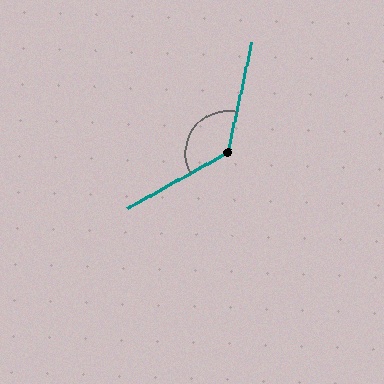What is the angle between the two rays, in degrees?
Approximately 131 degrees.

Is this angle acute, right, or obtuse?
It is obtuse.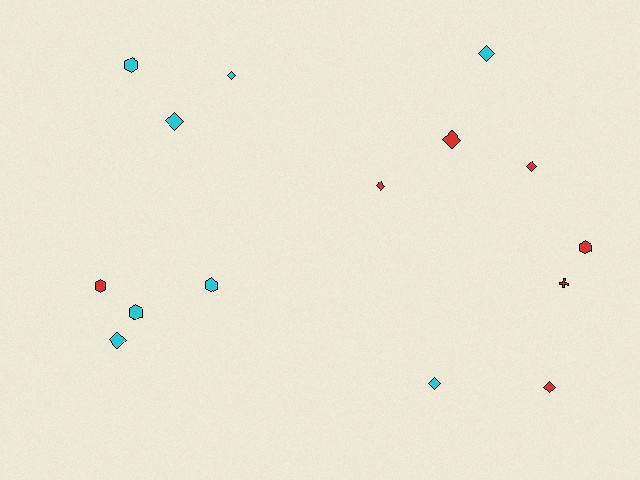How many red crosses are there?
There is 1 red cross.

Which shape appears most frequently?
Diamond, with 9 objects.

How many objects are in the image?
There are 15 objects.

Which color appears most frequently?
Cyan, with 8 objects.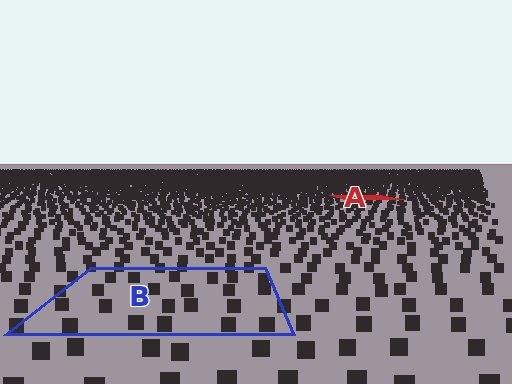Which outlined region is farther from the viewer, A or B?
Region A is farther from the viewer — the texture elements inside it appear smaller and more densely packed.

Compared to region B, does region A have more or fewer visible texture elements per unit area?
Region A has more texture elements per unit area — they are packed more densely because it is farther away.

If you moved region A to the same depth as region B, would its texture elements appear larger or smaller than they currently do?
They would appear larger. At a closer depth, the same texture elements are projected at a bigger on-screen size.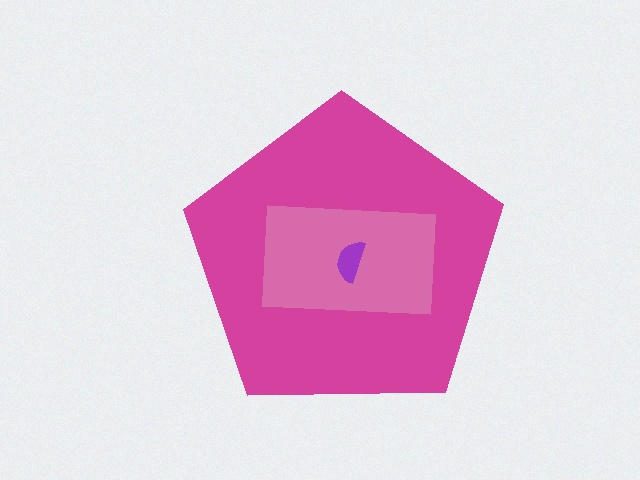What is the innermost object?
The purple semicircle.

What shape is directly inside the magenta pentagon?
The pink rectangle.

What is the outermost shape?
The magenta pentagon.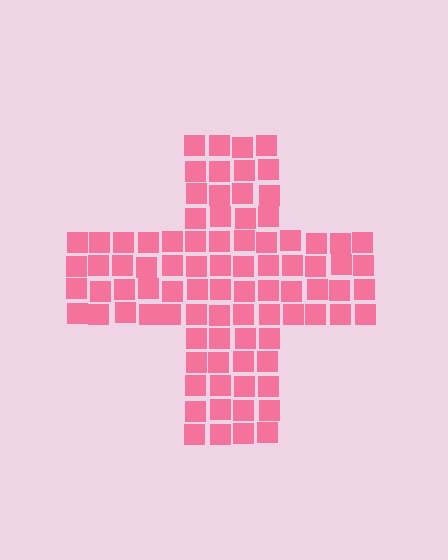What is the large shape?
The large shape is a cross.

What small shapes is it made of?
It is made of small squares.